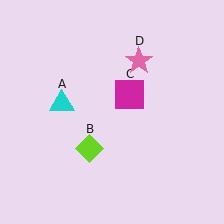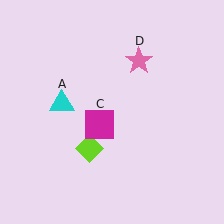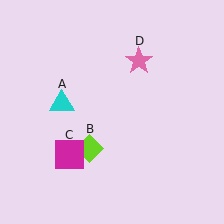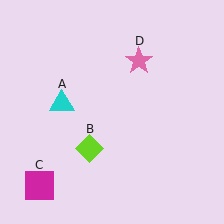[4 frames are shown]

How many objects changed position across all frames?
1 object changed position: magenta square (object C).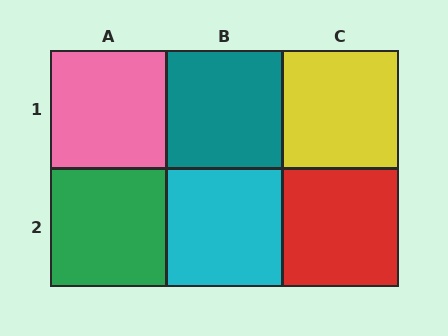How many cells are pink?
1 cell is pink.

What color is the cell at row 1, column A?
Pink.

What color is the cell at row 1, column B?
Teal.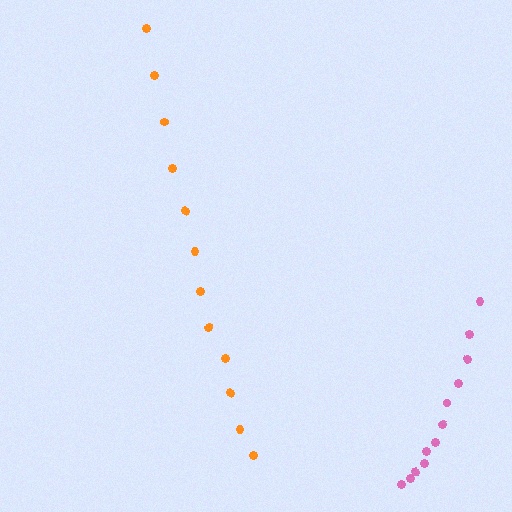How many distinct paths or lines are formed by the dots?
There are 2 distinct paths.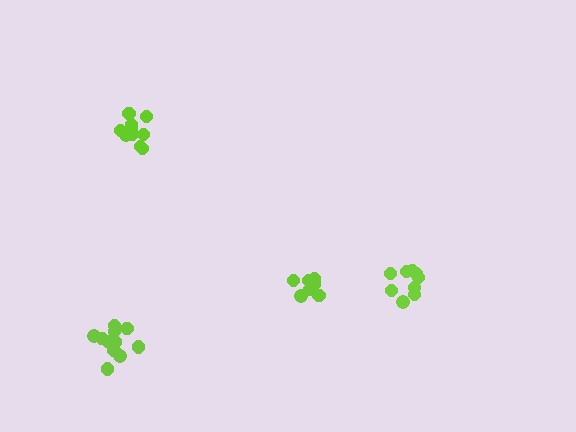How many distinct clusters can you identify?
There are 4 distinct clusters.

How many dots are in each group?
Group 1: 9 dots, Group 2: 10 dots, Group 3: 7 dots, Group 4: 12 dots (38 total).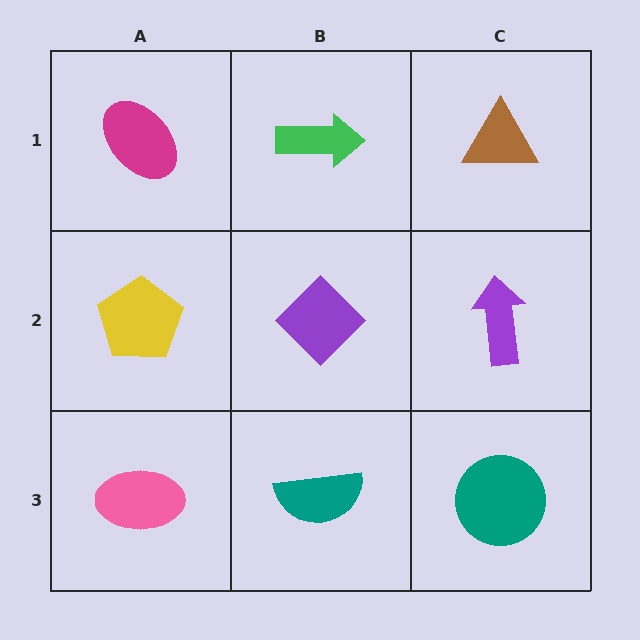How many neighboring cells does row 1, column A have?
2.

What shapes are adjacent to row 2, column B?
A green arrow (row 1, column B), a teal semicircle (row 3, column B), a yellow pentagon (row 2, column A), a purple arrow (row 2, column C).